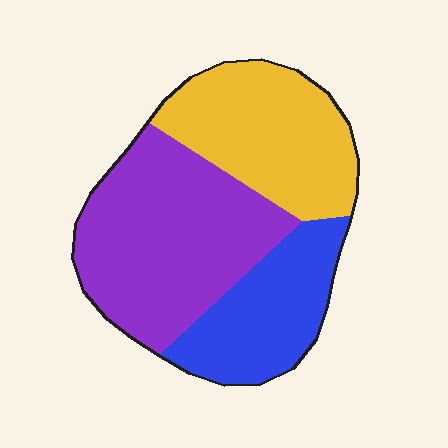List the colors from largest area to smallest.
From largest to smallest: purple, yellow, blue.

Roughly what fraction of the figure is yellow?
Yellow takes up between a quarter and a half of the figure.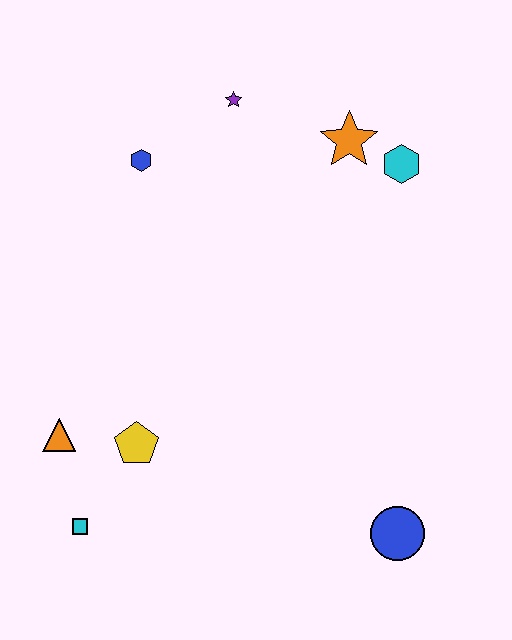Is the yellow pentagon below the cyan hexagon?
Yes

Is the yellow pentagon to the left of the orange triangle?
No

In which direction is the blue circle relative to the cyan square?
The blue circle is to the right of the cyan square.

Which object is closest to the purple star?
The blue hexagon is closest to the purple star.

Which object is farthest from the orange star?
The cyan square is farthest from the orange star.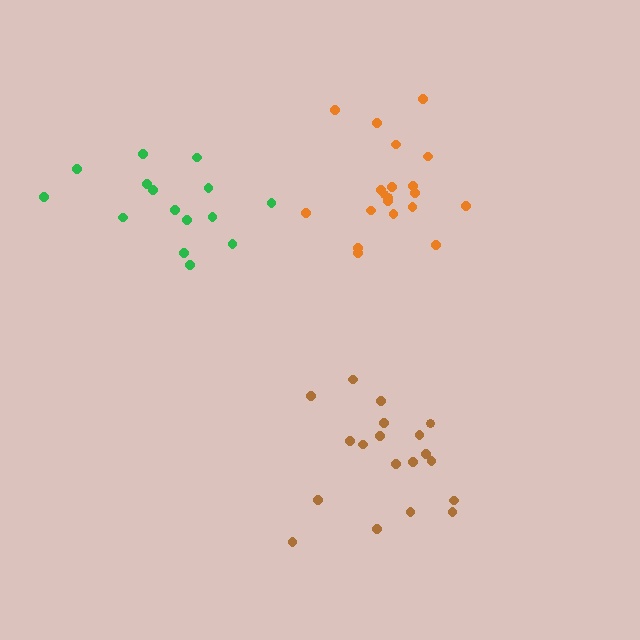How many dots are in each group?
Group 1: 15 dots, Group 2: 20 dots, Group 3: 19 dots (54 total).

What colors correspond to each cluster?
The clusters are colored: green, orange, brown.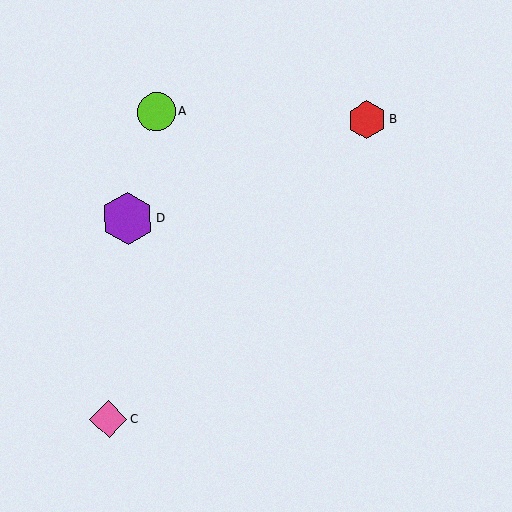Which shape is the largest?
The purple hexagon (labeled D) is the largest.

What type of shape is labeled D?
Shape D is a purple hexagon.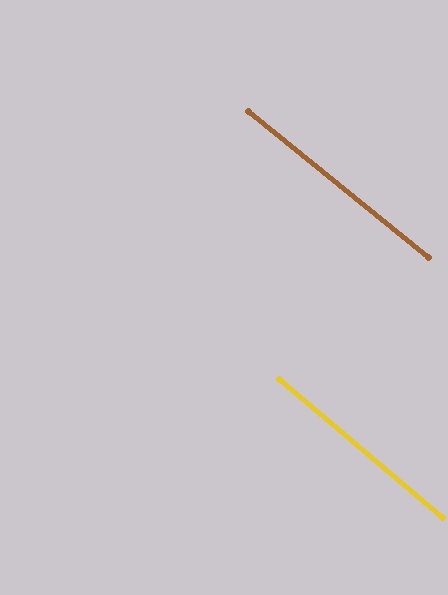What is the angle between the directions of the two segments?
Approximately 1 degree.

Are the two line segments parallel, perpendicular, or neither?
Parallel — their directions differ by only 1.1°.